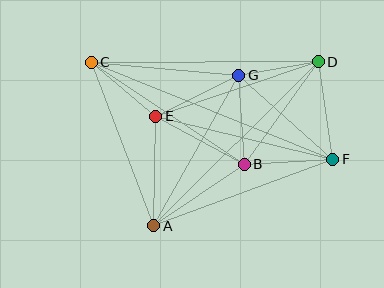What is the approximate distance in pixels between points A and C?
The distance between A and C is approximately 175 pixels.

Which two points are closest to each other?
Points D and G are closest to each other.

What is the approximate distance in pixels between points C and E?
The distance between C and E is approximately 84 pixels.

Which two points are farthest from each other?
Points C and F are farthest from each other.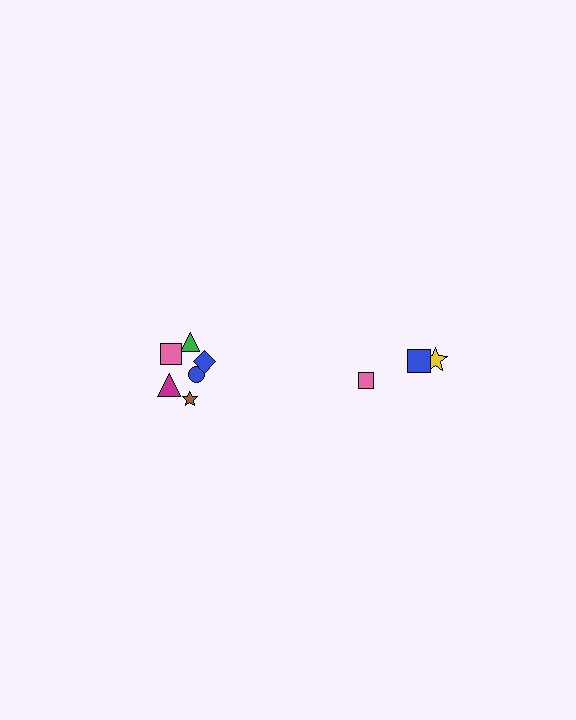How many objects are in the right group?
There are 3 objects.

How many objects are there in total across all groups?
There are 9 objects.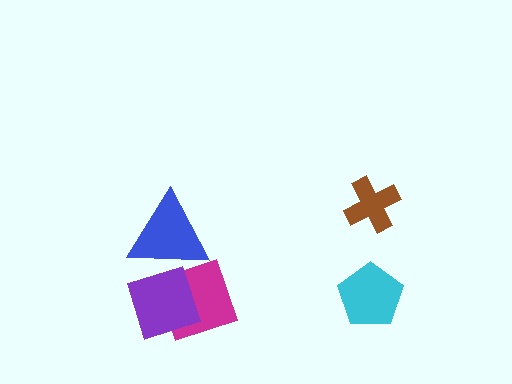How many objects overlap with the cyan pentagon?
0 objects overlap with the cyan pentagon.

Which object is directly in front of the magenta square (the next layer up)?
The purple diamond is directly in front of the magenta square.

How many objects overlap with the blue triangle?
2 objects overlap with the blue triangle.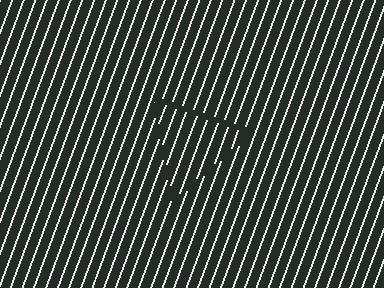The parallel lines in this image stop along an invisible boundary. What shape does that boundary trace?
An illusory triangle. The interior of the shape contains the same grating, shifted by half a period — the contour is defined by the phase discontinuity where line-ends from the inner and outer gratings abut.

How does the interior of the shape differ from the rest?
The interior of the shape contains the same grating, shifted by half a period — the contour is defined by the phase discontinuity where line-ends from the inner and outer gratings abut.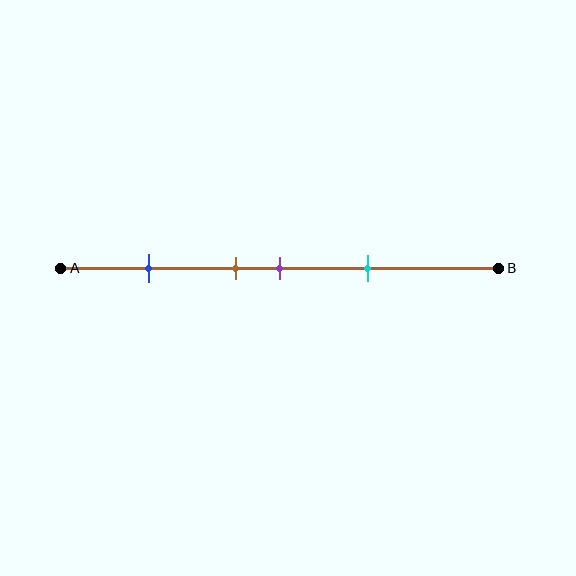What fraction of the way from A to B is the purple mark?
The purple mark is approximately 50% (0.5) of the way from A to B.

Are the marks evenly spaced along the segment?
No, the marks are not evenly spaced.